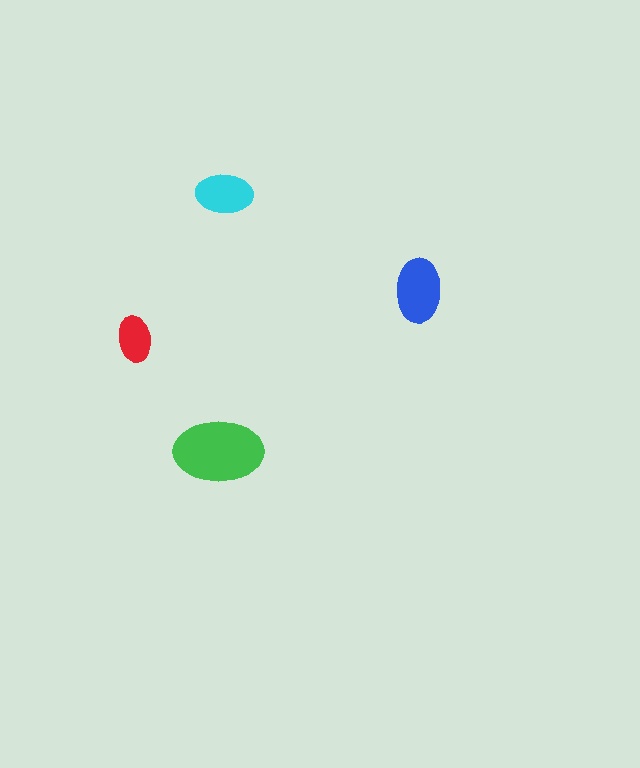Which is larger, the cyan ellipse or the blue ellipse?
The blue one.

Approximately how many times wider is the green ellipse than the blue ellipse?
About 1.5 times wider.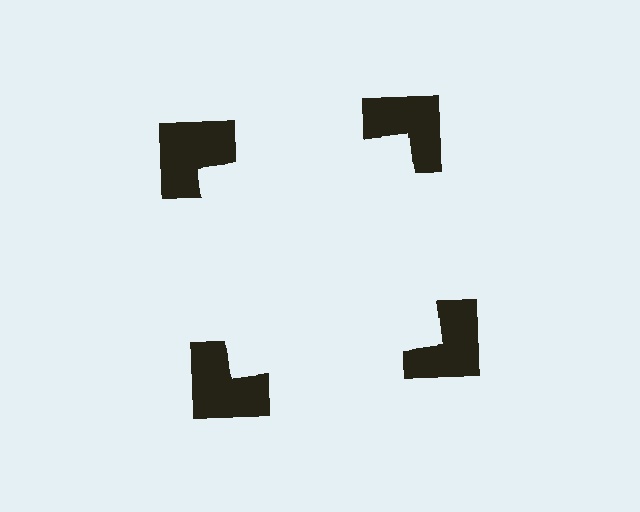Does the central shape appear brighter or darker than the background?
It typically appears slightly brighter than the background, even though no actual brightness change is drawn.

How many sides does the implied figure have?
4 sides.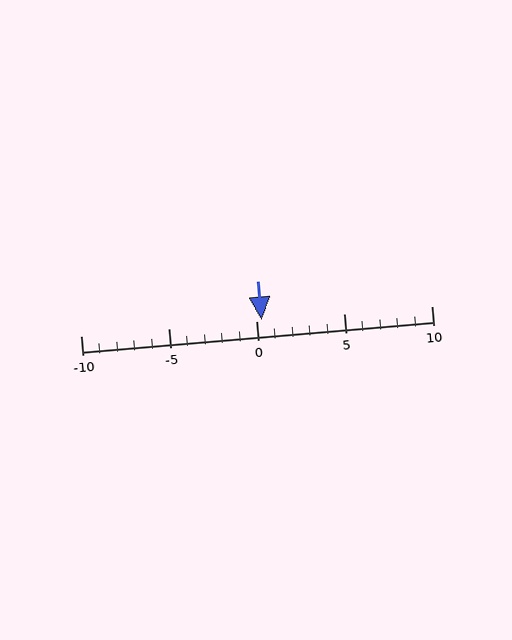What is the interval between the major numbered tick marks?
The major tick marks are spaced 5 units apart.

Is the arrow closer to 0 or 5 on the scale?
The arrow is closer to 0.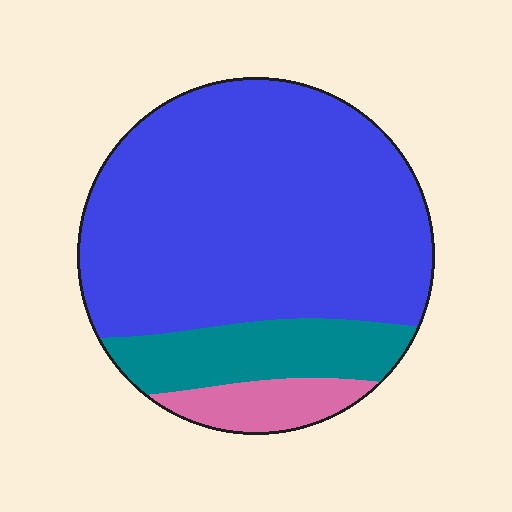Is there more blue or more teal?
Blue.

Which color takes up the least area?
Pink, at roughly 10%.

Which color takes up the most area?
Blue, at roughly 75%.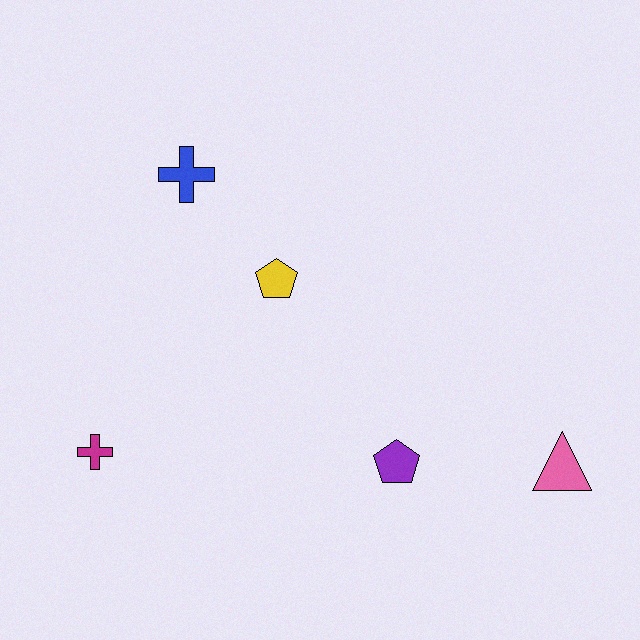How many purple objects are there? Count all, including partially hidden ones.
There is 1 purple object.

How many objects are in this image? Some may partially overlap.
There are 5 objects.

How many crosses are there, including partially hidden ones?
There are 2 crosses.